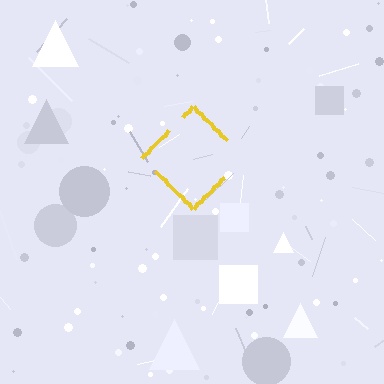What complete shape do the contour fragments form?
The contour fragments form a diamond.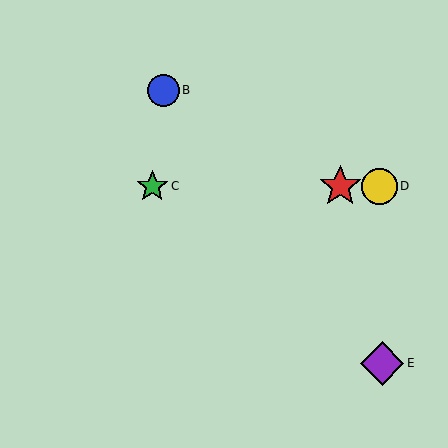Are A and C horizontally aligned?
Yes, both are at y≈186.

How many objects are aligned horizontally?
3 objects (A, C, D) are aligned horizontally.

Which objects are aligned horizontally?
Objects A, C, D are aligned horizontally.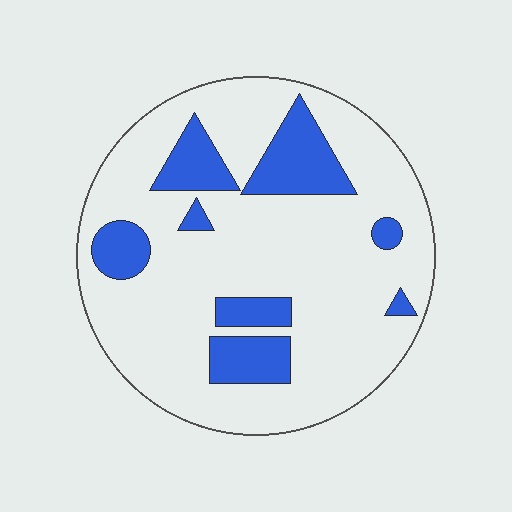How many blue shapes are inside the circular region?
8.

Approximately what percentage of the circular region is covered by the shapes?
Approximately 20%.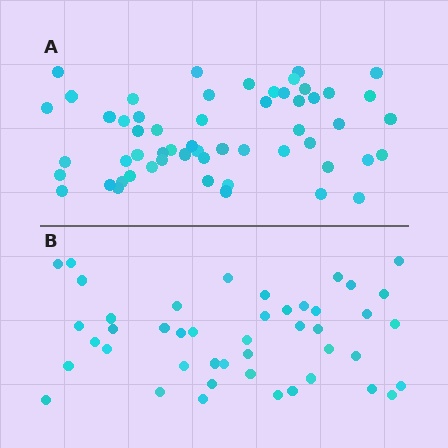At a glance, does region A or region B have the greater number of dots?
Region A (the top region) has more dots.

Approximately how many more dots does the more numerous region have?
Region A has roughly 12 or so more dots than region B.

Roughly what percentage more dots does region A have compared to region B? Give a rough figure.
About 25% more.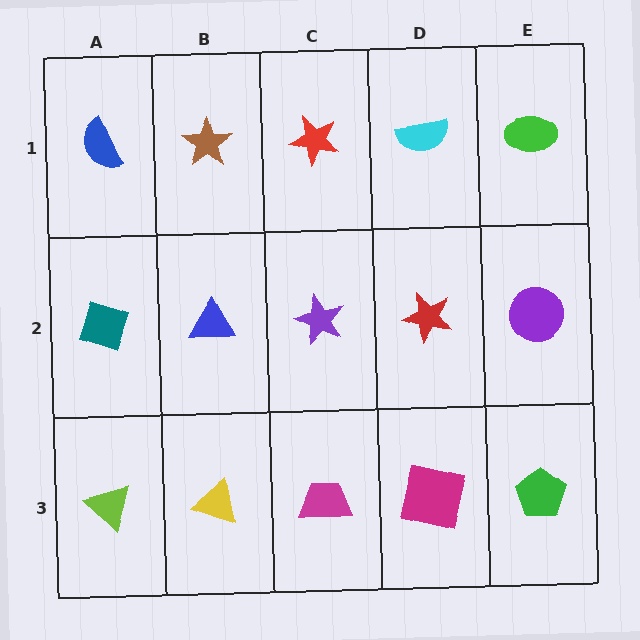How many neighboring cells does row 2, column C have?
4.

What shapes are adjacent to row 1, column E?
A purple circle (row 2, column E), a cyan semicircle (row 1, column D).